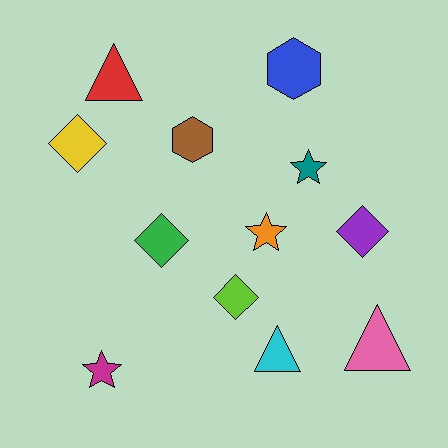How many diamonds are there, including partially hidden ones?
There are 4 diamonds.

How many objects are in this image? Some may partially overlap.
There are 12 objects.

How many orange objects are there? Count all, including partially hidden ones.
There is 1 orange object.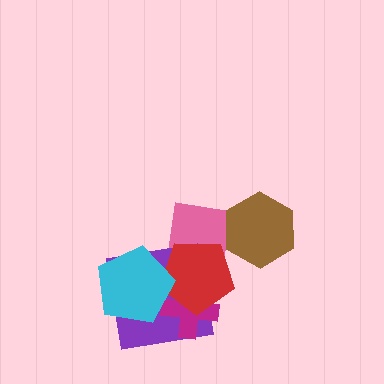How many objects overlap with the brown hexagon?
0 objects overlap with the brown hexagon.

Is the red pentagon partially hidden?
Yes, it is partially covered by another shape.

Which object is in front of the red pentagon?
The cyan pentagon is in front of the red pentagon.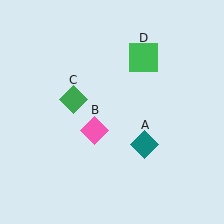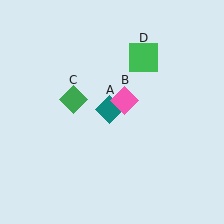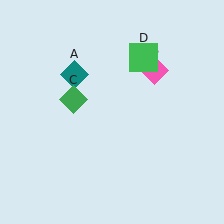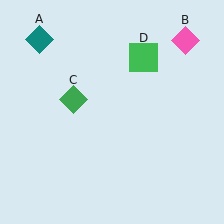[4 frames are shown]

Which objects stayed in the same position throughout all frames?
Green diamond (object C) and green square (object D) remained stationary.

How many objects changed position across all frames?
2 objects changed position: teal diamond (object A), pink diamond (object B).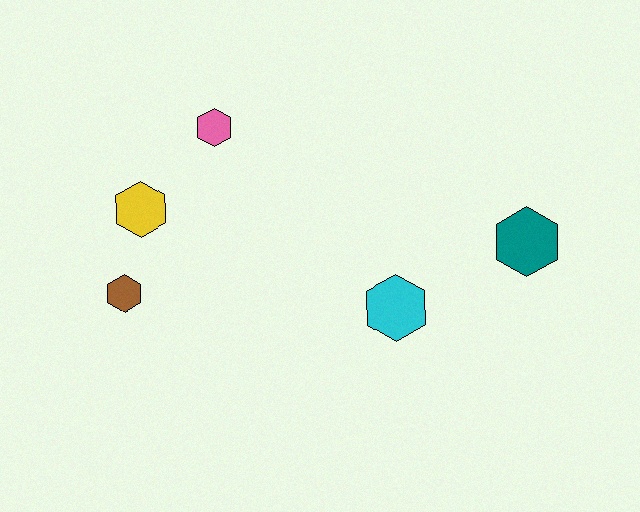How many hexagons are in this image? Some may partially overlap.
There are 5 hexagons.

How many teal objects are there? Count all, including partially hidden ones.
There is 1 teal object.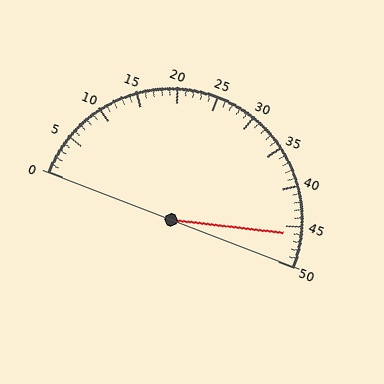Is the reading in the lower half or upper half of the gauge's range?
The reading is in the upper half of the range (0 to 50).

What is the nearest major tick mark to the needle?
The nearest major tick mark is 45.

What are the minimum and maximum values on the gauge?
The gauge ranges from 0 to 50.